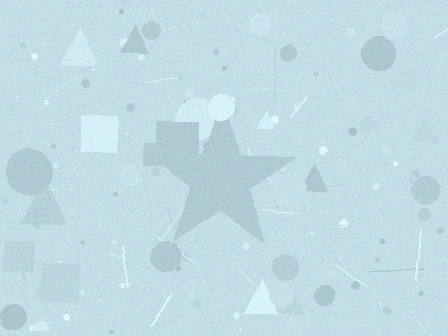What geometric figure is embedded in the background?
A star is embedded in the background.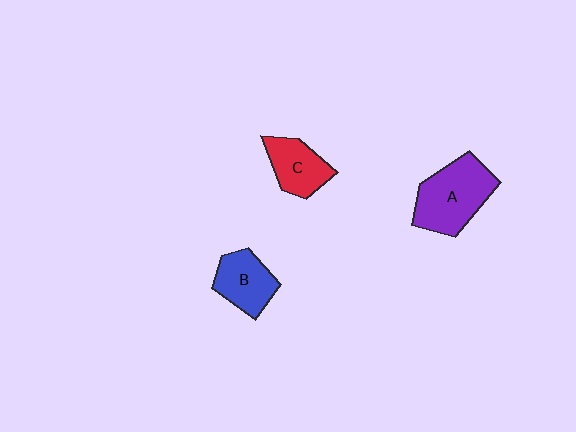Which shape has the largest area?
Shape A (purple).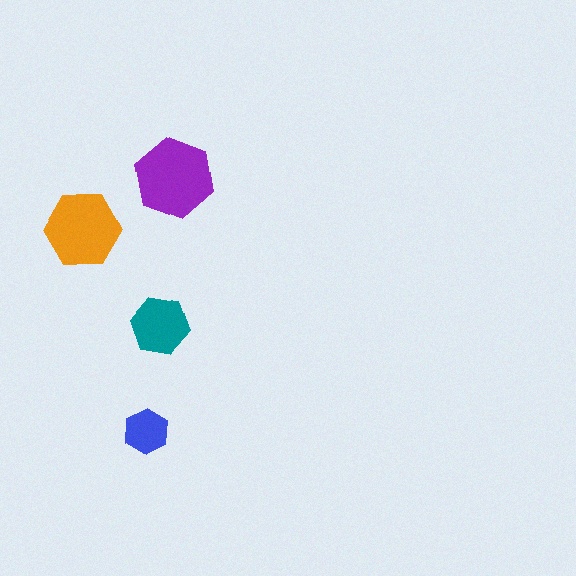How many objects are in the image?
There are 4 objects in the image.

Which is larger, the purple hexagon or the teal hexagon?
The purple one.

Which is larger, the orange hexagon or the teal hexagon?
The orange one.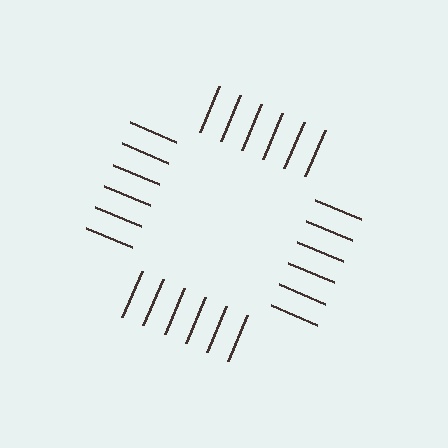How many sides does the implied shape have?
4 sides — the line-ends trace a square.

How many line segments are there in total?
24 — 6 along each of the 4 edges.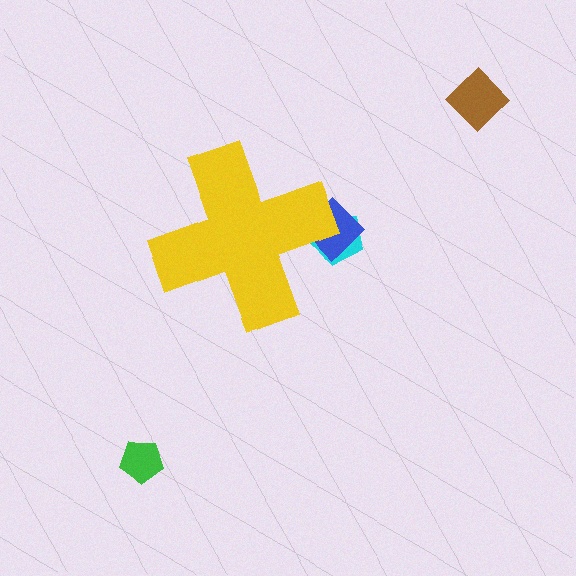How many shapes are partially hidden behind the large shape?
2 shapes are partially hidden.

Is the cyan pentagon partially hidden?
Yes, the cyan pentagon is partially hidden behind the yellow cross.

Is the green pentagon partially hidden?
No, the green pentagon is fully visible.